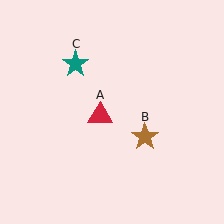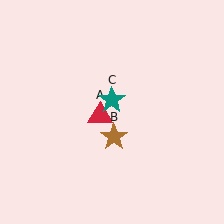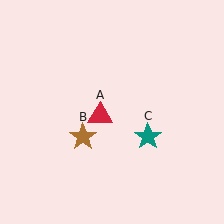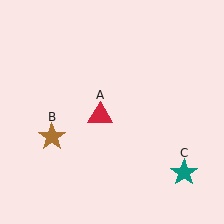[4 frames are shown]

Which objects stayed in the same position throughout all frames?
Red triangle (object A) remained stationary.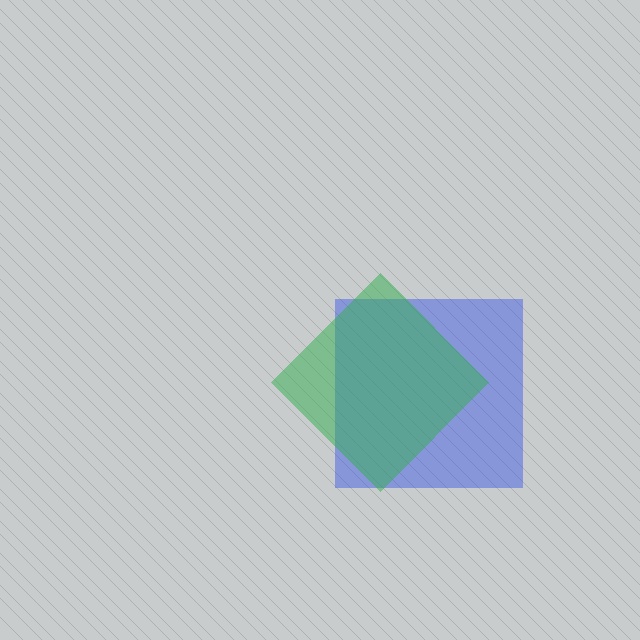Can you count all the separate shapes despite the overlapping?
Yes, there are 2 separate shapes.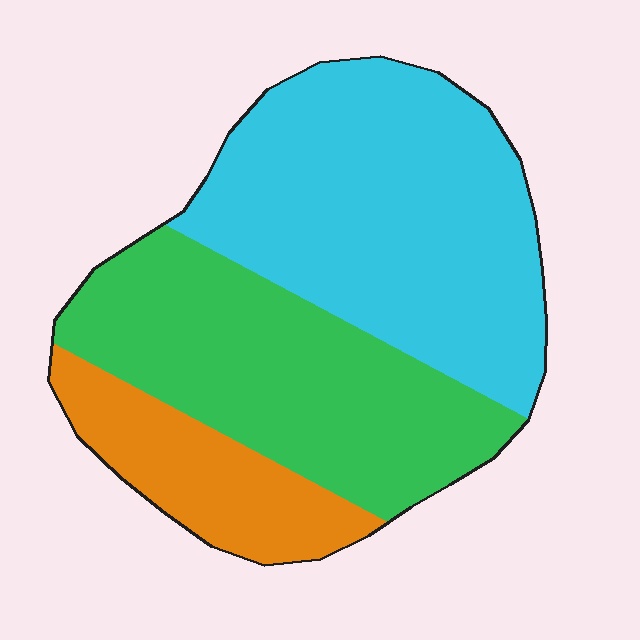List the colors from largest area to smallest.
From largest to smallest: cyan, green, orange.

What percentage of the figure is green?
Green covers around 35% of the figure.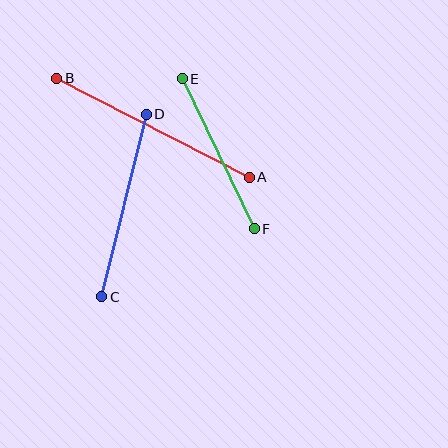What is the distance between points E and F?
The distance is approximately 166 pixels.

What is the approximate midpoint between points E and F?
The midpoint is at approximately (218, 154) pixels.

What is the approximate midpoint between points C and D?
The midpoint is at approximately (124, 206) pixels.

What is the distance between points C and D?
The distance is approximately 187 pixels.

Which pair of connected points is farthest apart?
Points A and B are farthest apart.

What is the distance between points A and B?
The distance is approximately 217 pixels.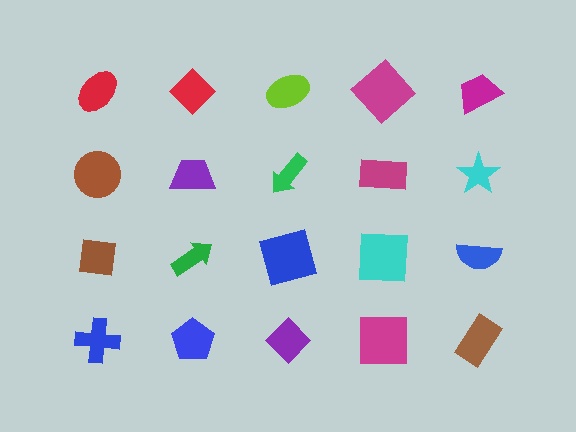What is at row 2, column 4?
A magenta rectangle.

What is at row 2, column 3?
A green arrow.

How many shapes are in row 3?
5 shapes.